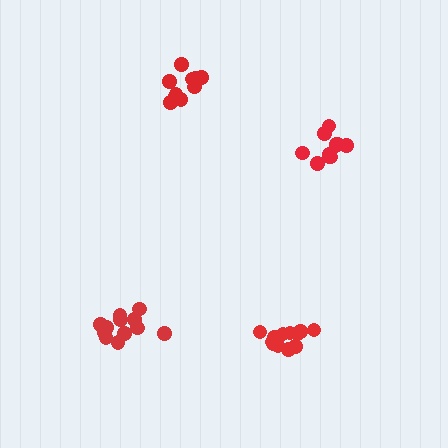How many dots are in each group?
Group 1: 12 dots, Group 2: 12 dots, Group 3: 11 dots, Group 4: 12 dots (47 total).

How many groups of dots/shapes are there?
There are 4 groups.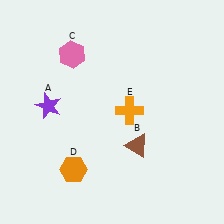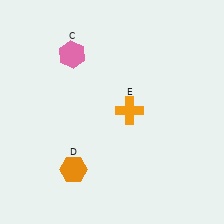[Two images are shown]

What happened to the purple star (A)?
The purple star (A) was removed in Image 2. It was in the top-left area of Image 1.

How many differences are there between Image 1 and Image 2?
There are 2 differences between the two images.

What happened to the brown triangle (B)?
The brown triangle (B) was removed in Image 2. It was in the bottom-right area of Image 1.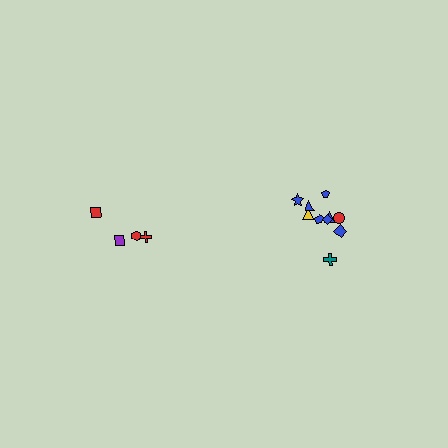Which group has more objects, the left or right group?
The right group.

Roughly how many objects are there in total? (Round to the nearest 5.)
Roughly 15 objects in total.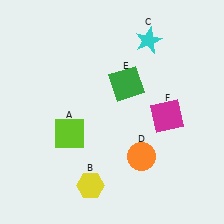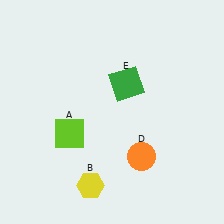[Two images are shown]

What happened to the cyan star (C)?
The cyan star (C) was removed in Image 2. It was in the top-right area of Image 1.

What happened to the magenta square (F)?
The magenta square (F) was removed in Image 2. It was in the bottom-right area of Image 1.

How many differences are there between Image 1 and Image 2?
There are 2 differences between the two images.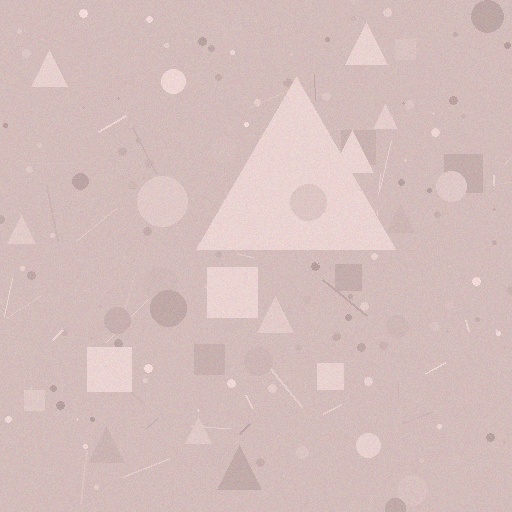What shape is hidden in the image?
A triangle is hidden in the image.